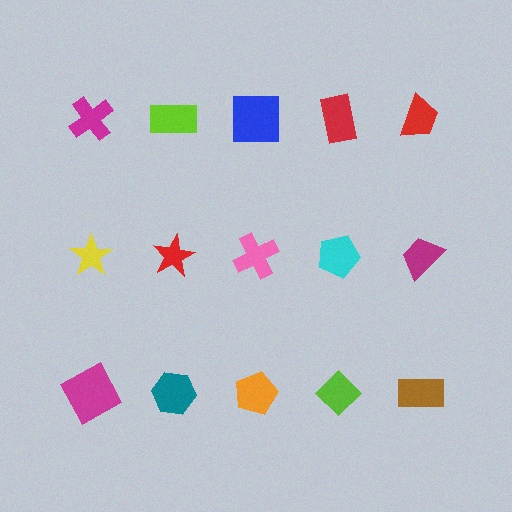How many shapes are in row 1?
5 shapes.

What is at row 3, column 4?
A lime diamond.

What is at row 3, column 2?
A teal hexagon.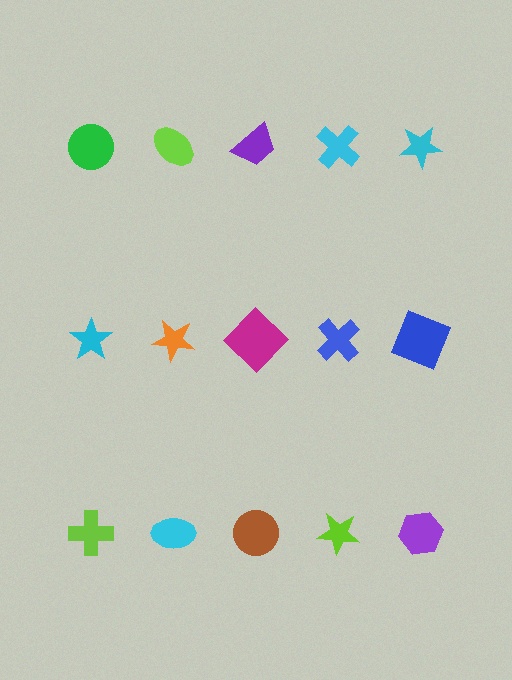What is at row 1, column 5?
A cyan star.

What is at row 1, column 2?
A lime ellipse.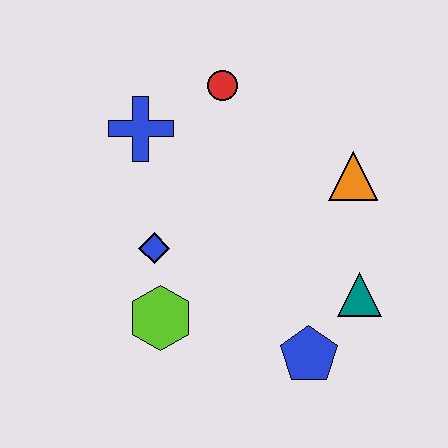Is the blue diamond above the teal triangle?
Yes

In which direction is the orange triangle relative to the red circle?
The orange triangle is to the right of the red circle.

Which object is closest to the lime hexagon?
The blue diamond is closest to the lime hexagon.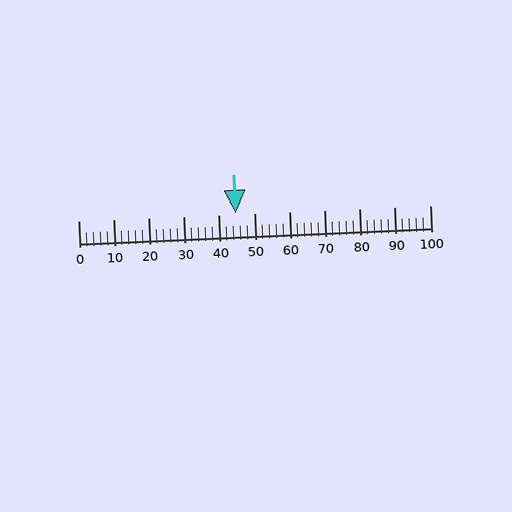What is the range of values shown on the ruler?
The ruler shows values from 0 to 100.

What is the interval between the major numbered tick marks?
The major tick marks are spaced 10 units apart.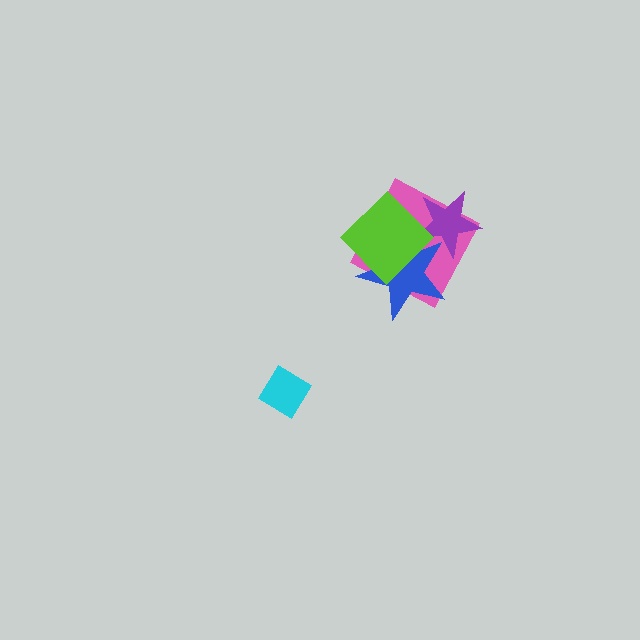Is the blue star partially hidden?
Yes, it is partially covered by another shape.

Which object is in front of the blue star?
The lime diamond is in front of the blue star.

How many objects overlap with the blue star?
3 objects overlap with the blue star.